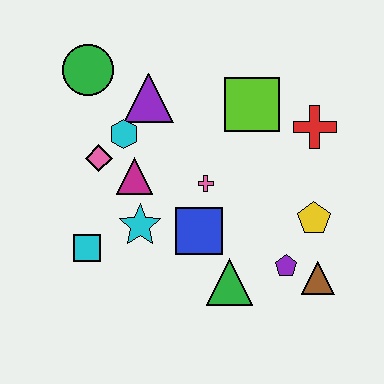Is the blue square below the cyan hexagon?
Yes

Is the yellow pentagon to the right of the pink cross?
Yes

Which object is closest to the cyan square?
The cyan star is closest to the cyan square.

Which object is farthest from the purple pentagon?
The green circle is farthest from the purple pentagon.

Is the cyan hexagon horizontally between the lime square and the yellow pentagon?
No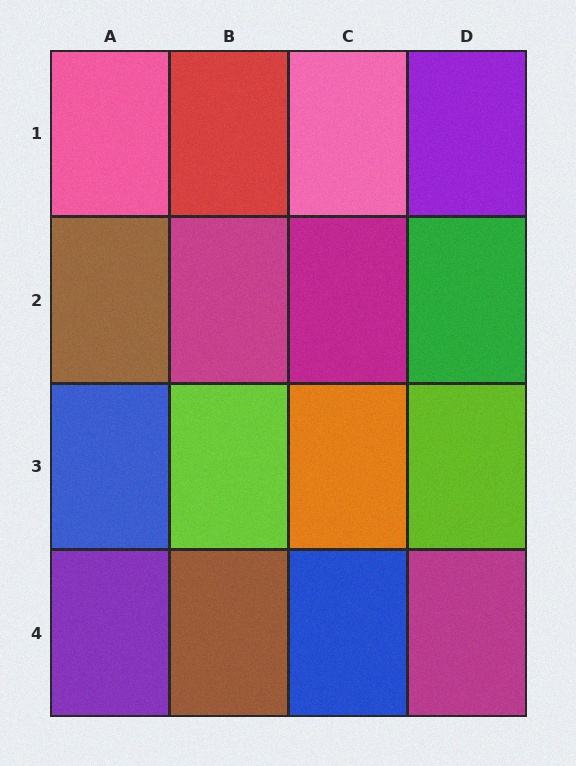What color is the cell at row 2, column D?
Green.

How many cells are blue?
2 cells are blue.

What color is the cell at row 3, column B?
Lime.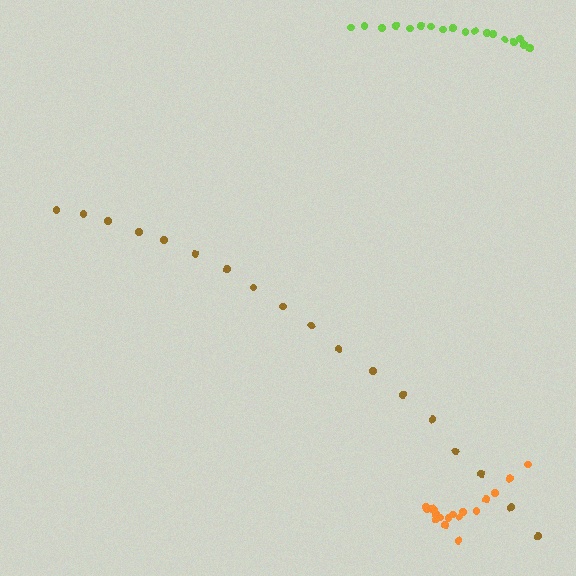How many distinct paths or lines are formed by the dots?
There are 3 distinct paths.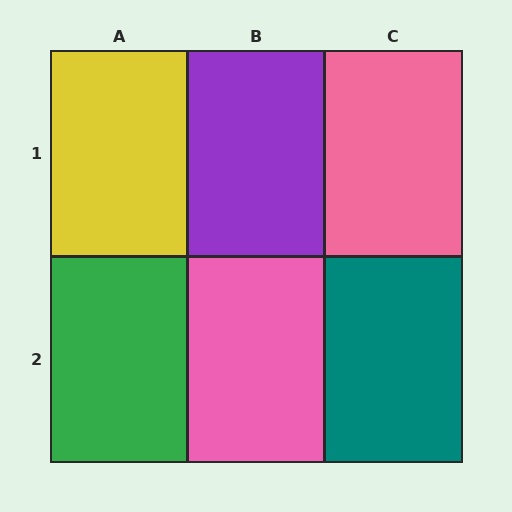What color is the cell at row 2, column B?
Pink.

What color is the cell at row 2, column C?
Teal.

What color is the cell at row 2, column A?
Green.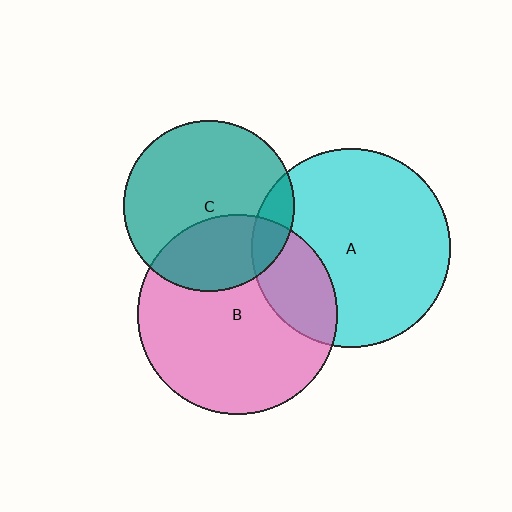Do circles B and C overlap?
Yes.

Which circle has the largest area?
Circle B (pink).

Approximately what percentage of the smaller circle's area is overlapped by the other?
Approximately 35%.